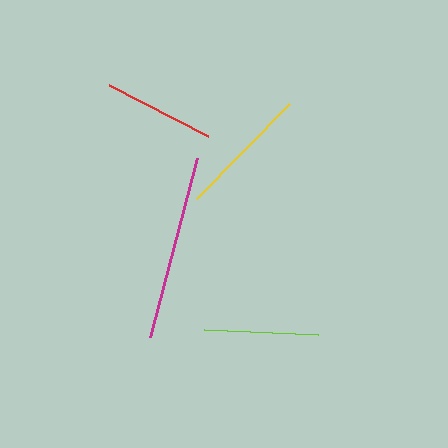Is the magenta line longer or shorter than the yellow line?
The magenta line is longer than the yellow line.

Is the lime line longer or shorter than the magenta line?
The magenta line is longer than the lime line.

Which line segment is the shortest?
The red line is the shortest at approximately 112 pixels.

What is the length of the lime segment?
The lime segment is approximately 114 pixels long.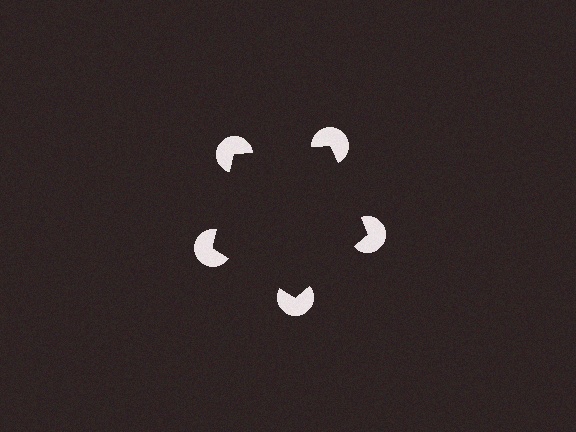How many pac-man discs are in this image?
There are 5 — one at each vertex of the illusory pentagon.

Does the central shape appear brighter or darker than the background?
It typically appears slightly darker than the background, even though no actual brightness change is drawn.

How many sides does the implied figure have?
5 sides.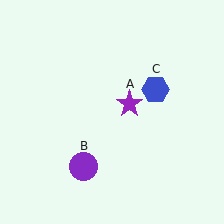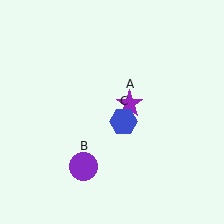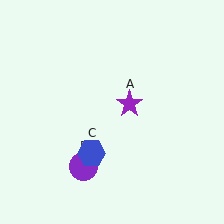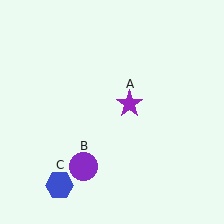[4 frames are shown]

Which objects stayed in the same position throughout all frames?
Purple star (object A) and purple circle (object B) remained stationary.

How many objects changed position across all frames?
1 object changed position: blue hexagon (object C).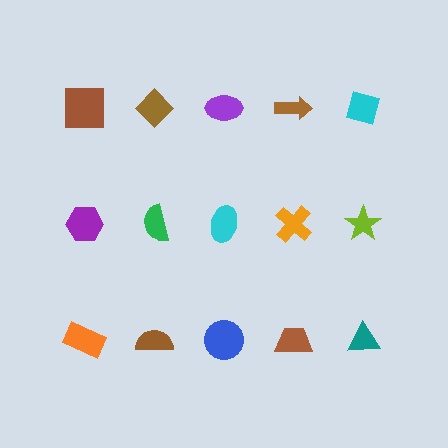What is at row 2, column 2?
A green semicircle.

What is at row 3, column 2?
A brown semicircle.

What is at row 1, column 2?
A brown diamond.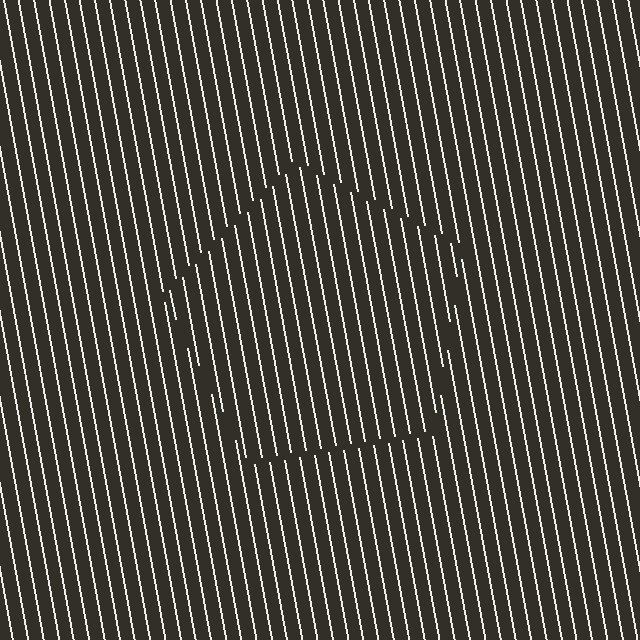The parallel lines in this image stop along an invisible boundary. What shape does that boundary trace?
An illusory pentagon. The interior of the shape contains the same grating, shifted by half a period — the contour is defined by the phase discontinuity where line-ends from the inner and outer gratings abut.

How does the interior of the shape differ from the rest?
The interior of the shape contains the same grating, shifted by half a period — the contour is defined by the phase discontinuity where line-ends from the inner and outer gratings abut.